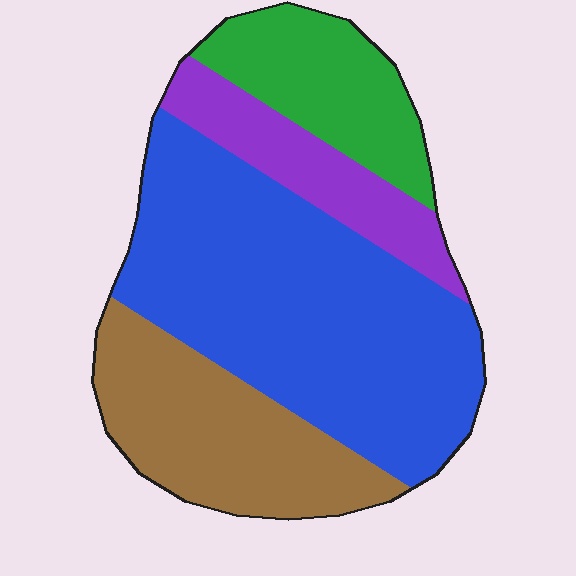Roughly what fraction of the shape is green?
Green takes up about one sixth (1/6) of the shape.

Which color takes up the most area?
Blue, at roughly 50%.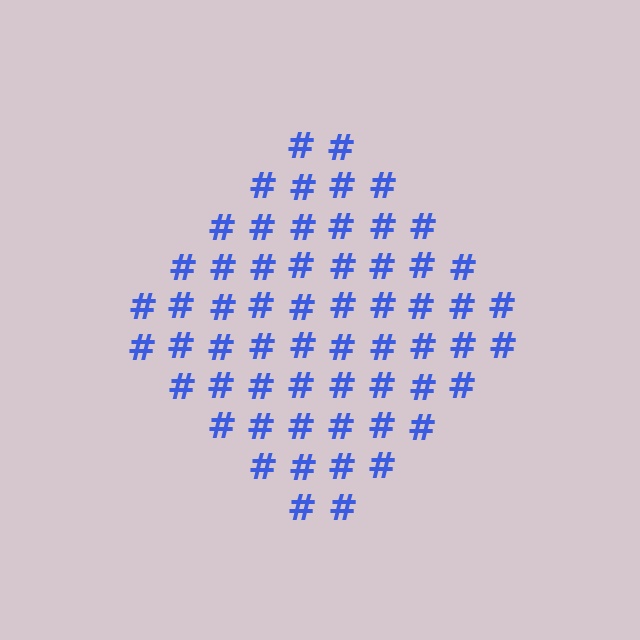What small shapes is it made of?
It is made of small hash symbols.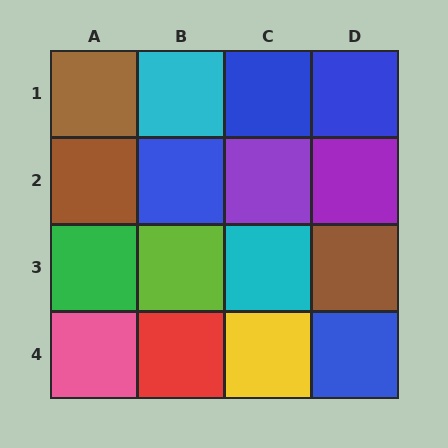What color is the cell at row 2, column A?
Brown.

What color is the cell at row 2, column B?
Blue.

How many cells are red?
1 cell is red.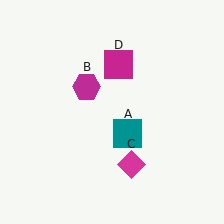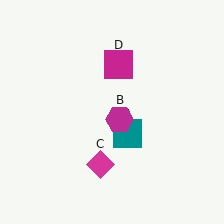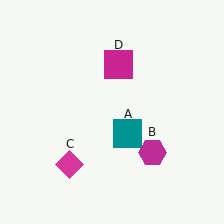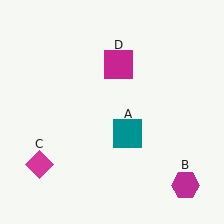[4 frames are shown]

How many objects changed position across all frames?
2 objects changed position: magenta hexagon (object B), magenta diamond (object C).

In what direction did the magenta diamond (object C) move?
The magenta diamond (object C) moved left.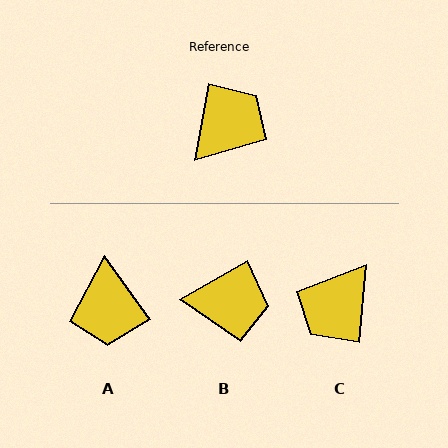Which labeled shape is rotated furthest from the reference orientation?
C, about 174 degrees away.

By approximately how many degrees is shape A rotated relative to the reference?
Approximately 134 degrees clockwise.